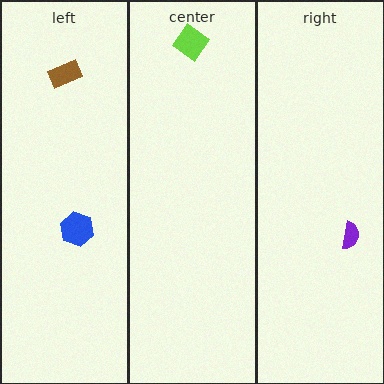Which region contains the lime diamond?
The center region.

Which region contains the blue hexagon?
The left region.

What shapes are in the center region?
The lime diamond.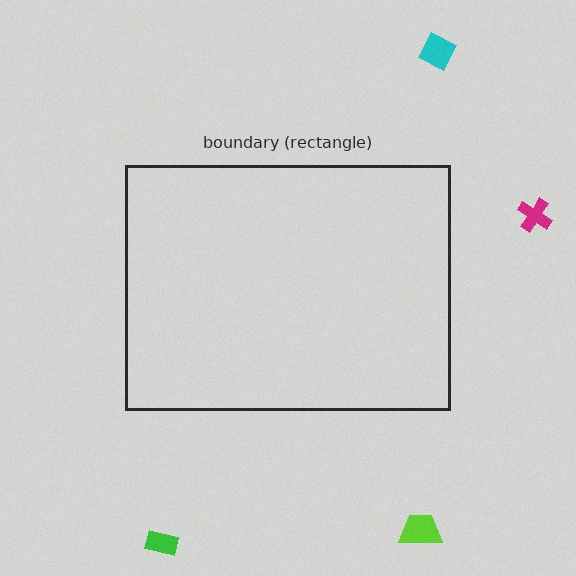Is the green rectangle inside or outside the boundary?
Outside.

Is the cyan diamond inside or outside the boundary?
Outside.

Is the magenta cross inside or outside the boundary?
Outside.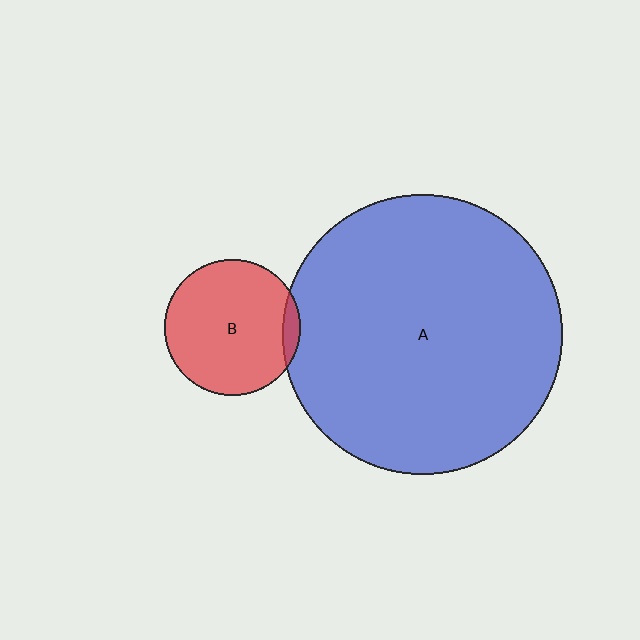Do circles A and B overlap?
Yes.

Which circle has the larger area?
Circle A (blue).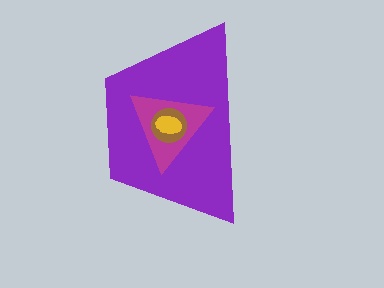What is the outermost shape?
The purple trapezoid.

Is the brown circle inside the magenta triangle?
Yes.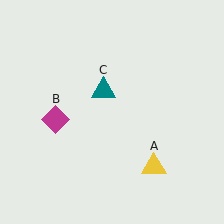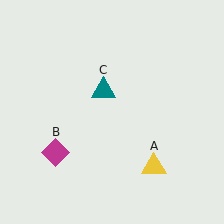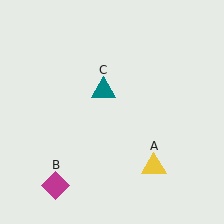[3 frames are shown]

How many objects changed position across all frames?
1 object changed position: magenta diamond (object B).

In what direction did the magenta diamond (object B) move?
The magenta diamond (object B) moved down.